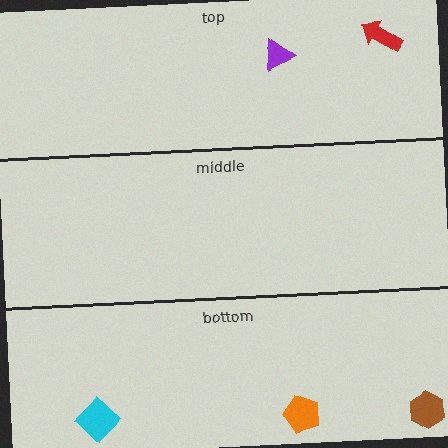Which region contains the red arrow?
The top region.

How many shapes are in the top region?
2.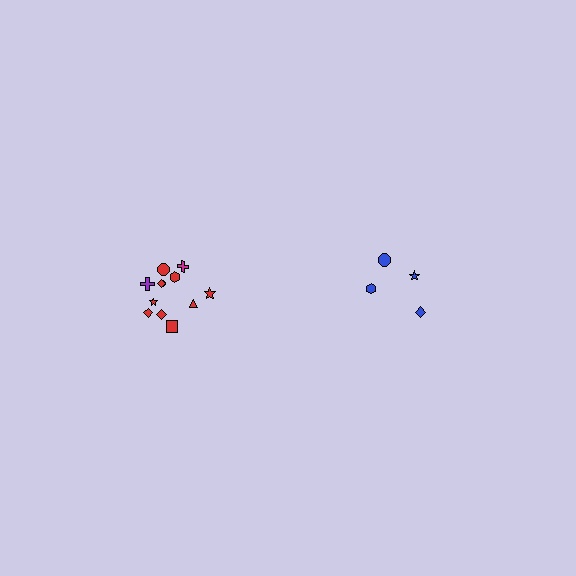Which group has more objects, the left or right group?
The left group.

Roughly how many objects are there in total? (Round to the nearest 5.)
Roughly 15 objects in total.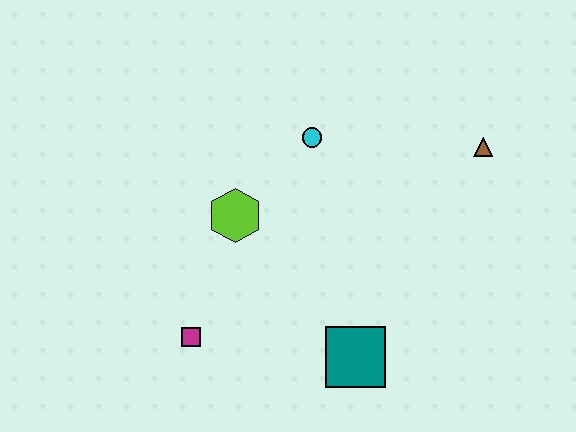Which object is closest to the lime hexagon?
The cyan circle is closest to the lime hexagon.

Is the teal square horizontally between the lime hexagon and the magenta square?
No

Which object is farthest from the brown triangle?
The magenta square is farthest from the brown triangle.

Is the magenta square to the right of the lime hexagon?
No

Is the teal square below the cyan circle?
Yes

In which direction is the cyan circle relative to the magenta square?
The cyan circle is above the magenta square.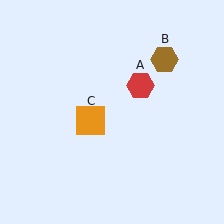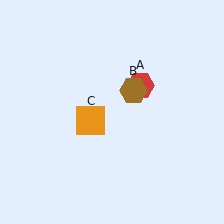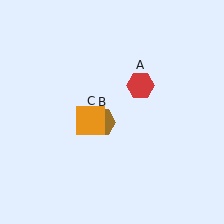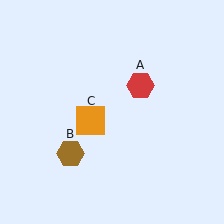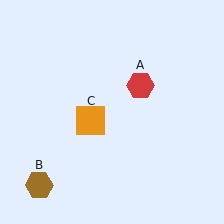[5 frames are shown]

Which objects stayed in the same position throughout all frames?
Red hexagon (object A) and orange square (object C) remained stationary.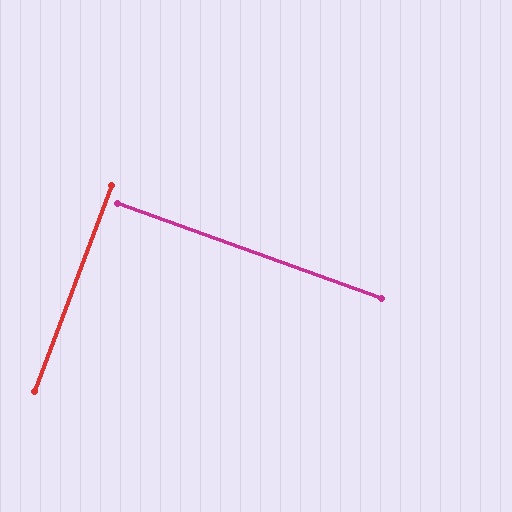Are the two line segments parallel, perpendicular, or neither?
Perpendicular — they meet at approximately 89°.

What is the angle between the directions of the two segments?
Approximately 89 degrees.